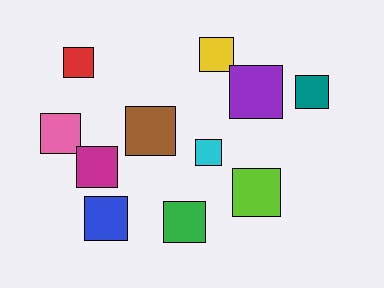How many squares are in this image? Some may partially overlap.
There are 11 squares.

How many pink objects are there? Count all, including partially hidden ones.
There is 1 pink object.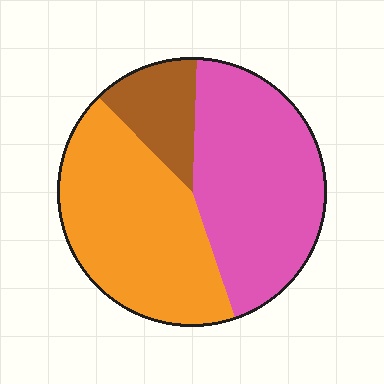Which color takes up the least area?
Brown, at roughly 15%.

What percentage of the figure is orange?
Orange takes up between a quarter and a half of the figure.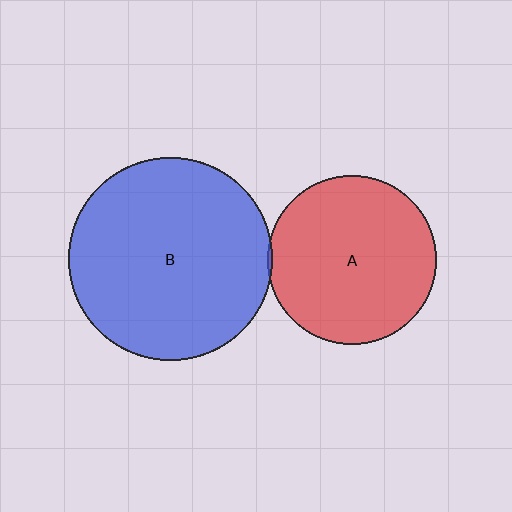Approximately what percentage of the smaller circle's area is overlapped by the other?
Approximately 5%.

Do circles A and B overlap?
Yes.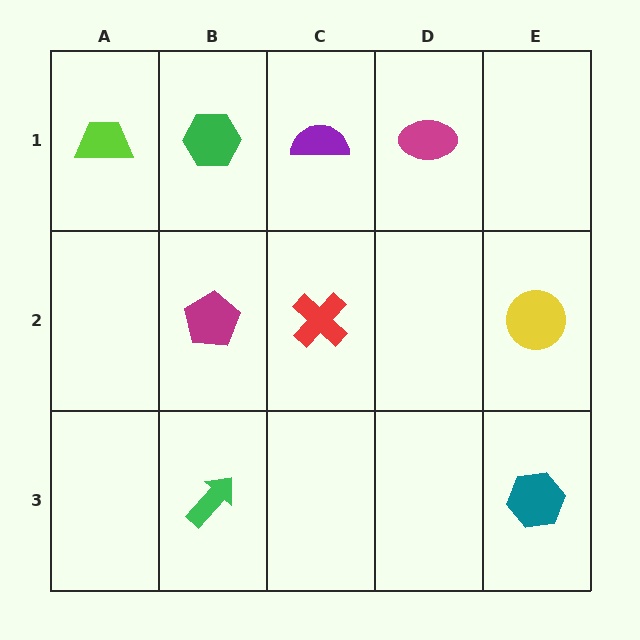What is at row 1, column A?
A lime trapezoid.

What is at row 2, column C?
A red cross.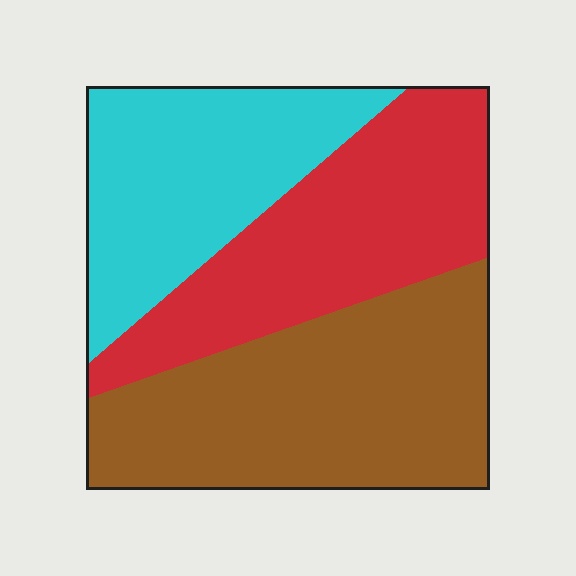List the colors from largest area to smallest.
From largest to smallest: brown, red, cyan.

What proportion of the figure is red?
Red takes up between a quarter and a half of the figure.